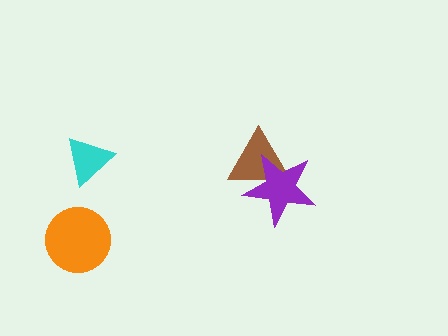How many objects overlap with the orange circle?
0 objects overlap with the orange circle.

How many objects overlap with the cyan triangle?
0 objects overlap with the cyan triangle.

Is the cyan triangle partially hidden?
No, no other shape covers it.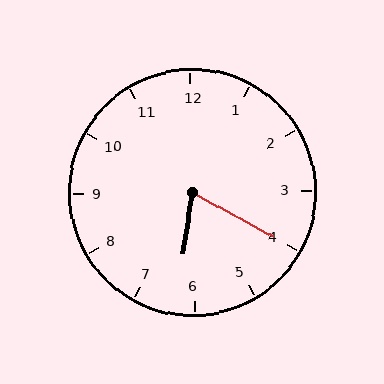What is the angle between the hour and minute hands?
Approximately 70 degrees.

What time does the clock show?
6:20.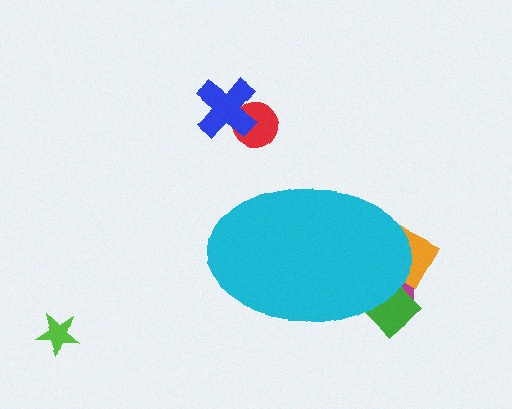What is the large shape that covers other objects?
A cyan ellipse.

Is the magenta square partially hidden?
Yes, the magenta square is partially hidden behind the cyan ellipse.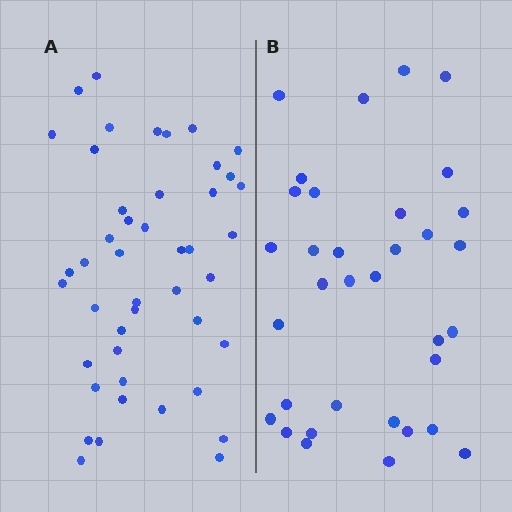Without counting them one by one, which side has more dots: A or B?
Region A (the left region) has more dots.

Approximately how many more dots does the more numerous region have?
Region A has roughly 12 or so more dots than region B.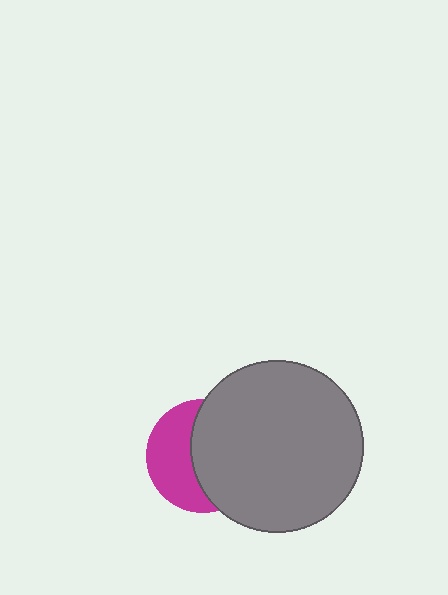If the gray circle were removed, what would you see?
You would see the complete magenta circle.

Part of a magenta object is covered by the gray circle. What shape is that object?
It is a circle.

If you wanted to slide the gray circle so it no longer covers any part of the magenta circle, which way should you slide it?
Slide it right — that is the most direct way to separate the two shapes.